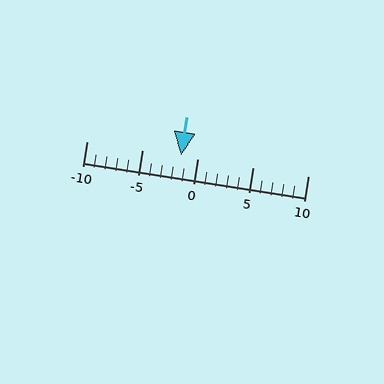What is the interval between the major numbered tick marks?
The major tick marks are spaced 5 units apart.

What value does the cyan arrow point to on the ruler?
The cyan arrow points to approximately -2.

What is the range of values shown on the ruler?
The ruler shows values from -10 to 10.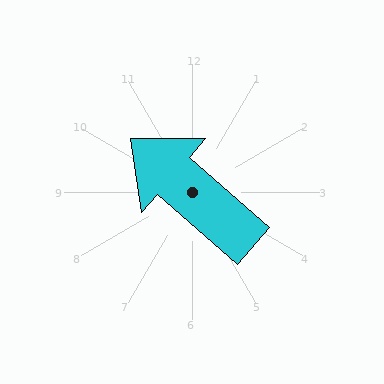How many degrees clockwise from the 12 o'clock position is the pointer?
Approximately 311 degrees.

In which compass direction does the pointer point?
Northwest.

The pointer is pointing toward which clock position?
Roughly 10 o'clock.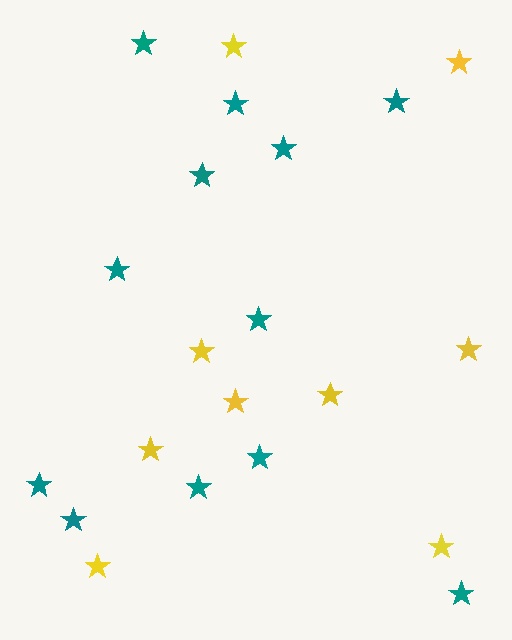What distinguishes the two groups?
There are 2 groups: one group of teal stars (12) and one group of yellow stars (9).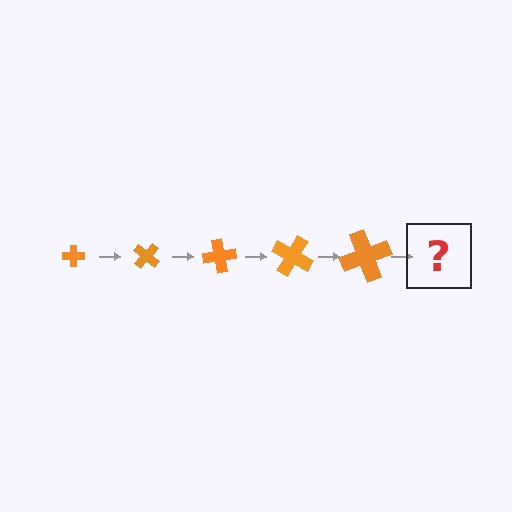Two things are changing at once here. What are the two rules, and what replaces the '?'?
The two rules are that the cross grows larger each step and it rotates 40 degrees each step. The '?' should be a cross, larger than the previous one and rotated 200 degrees from the start.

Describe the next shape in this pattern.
It should be a cross, larger than the previous one and rotated 200 degrees from the start.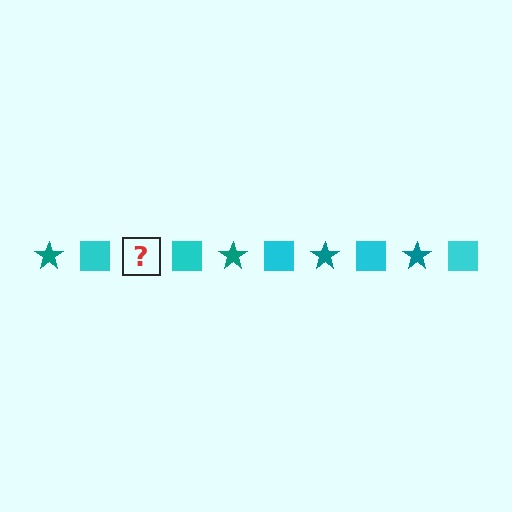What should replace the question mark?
The question mark should be replaced with a teal star.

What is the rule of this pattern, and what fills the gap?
The rule is that the pattern alternates between teal star and cyan square. The gap should be filled with a teal star.